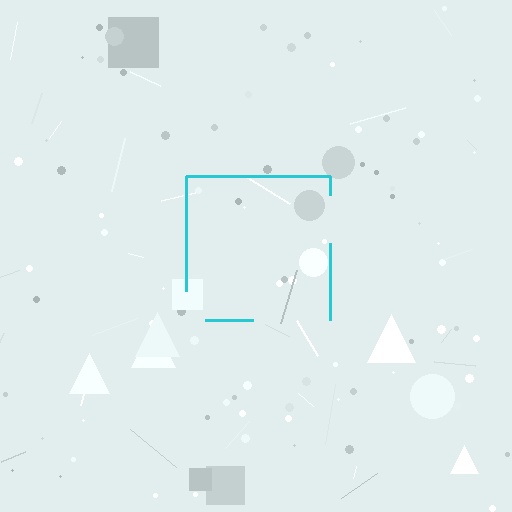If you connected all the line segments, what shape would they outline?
They would outline a square.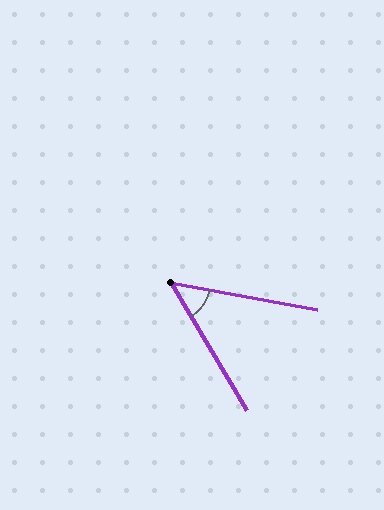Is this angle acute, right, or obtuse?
It is acute.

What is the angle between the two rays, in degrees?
Approximately 49 degrees.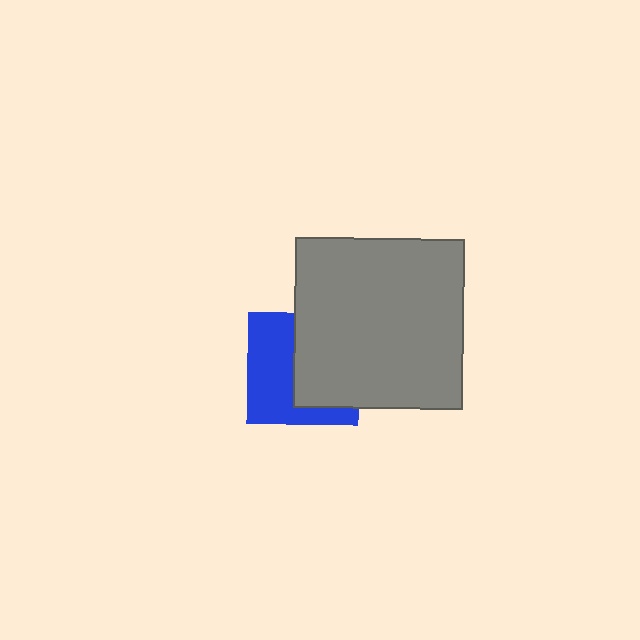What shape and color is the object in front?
The object in front is a gray square.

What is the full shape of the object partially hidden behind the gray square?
The partially hidden object is a blue square.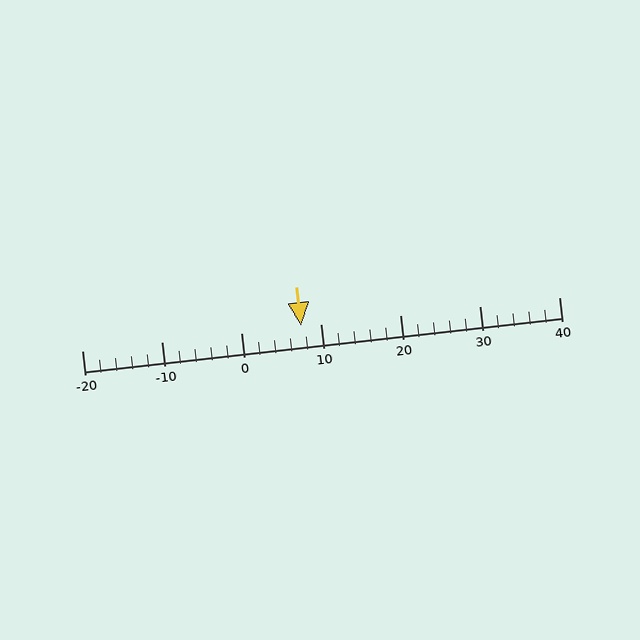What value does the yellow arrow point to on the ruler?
The yellow arrow points to approximately 8.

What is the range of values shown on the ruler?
The ruler shows values from -20 to 40.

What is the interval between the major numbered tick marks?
The major tick marks are spaced 10 units apart.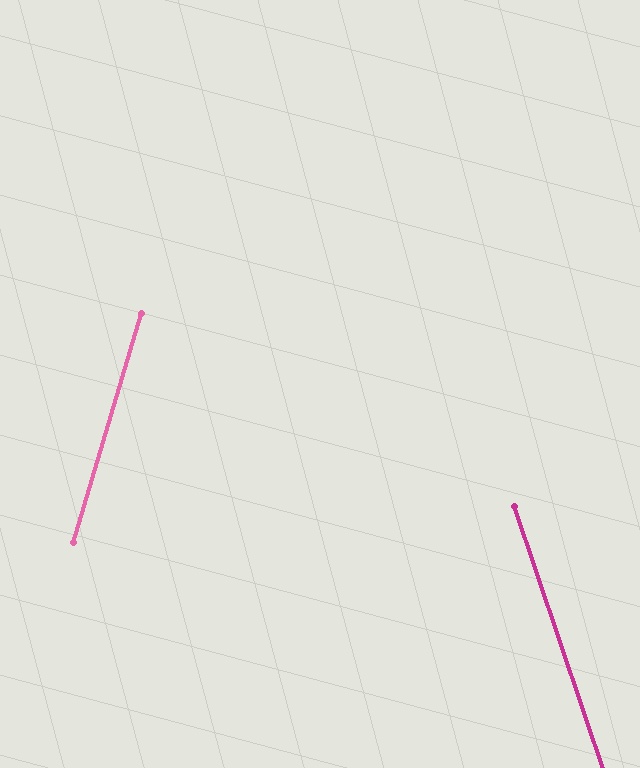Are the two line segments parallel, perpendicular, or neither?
Neither parallel nor perpendicular — they differ by about 35°.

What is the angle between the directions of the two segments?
Approximately 35 degrees.